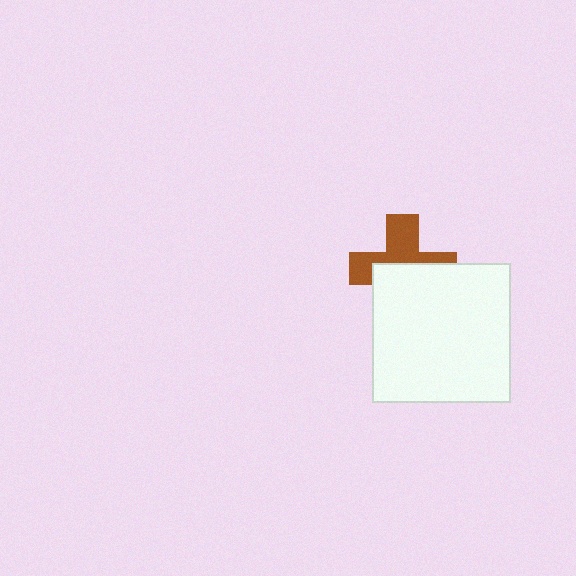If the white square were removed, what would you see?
You would see the complete brown cross.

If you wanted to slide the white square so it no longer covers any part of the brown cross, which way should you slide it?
Slide it down — that is the most direct way to separate the two shapes.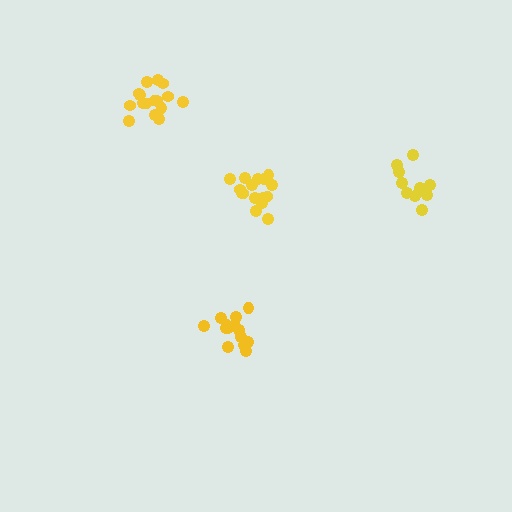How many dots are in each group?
Group 1: 12 dots, Group 2: 14 dots, Group 3: 17 dots, Group 4: 16 dots (59 total).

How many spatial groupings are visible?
There are 4 spatial groupings.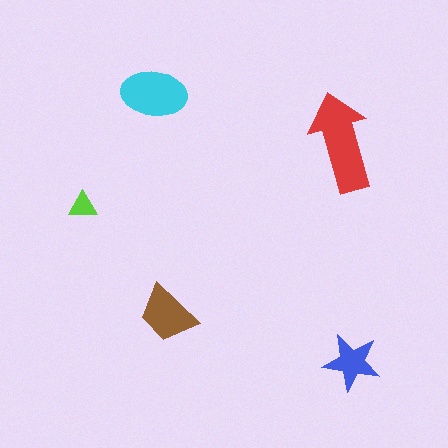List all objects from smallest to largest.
The lime triangle, the blue star, the brown trapezoid, the cyan ellipse, the red arrow.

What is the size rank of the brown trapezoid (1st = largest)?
3rd.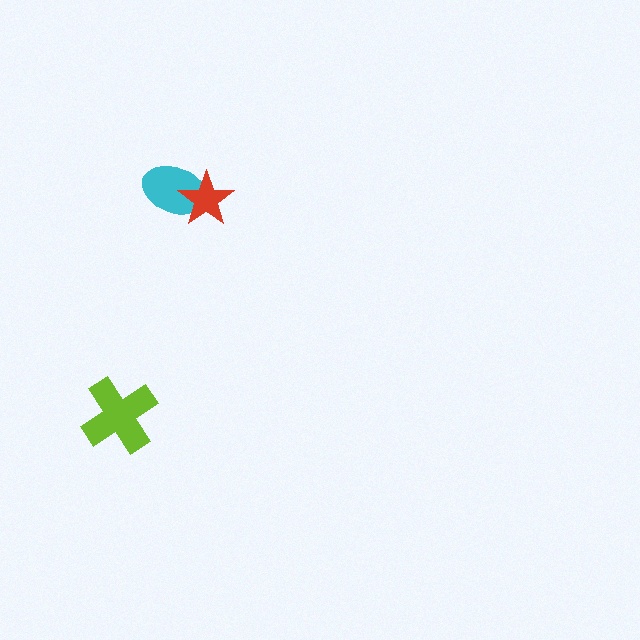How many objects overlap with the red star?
1 object overlaps with the red star.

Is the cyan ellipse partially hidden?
Yes, it is partially covered by another shape.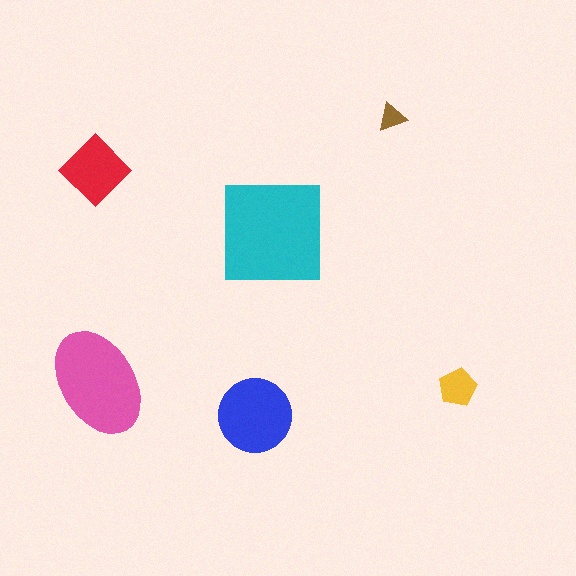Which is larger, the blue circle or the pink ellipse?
The pink ellipse.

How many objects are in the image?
There are 6 objects in the image.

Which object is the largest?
The cyan square.